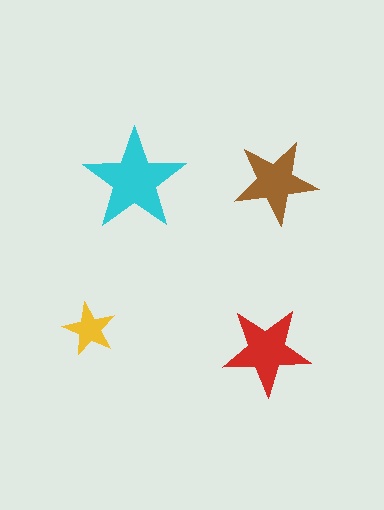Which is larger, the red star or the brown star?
The red one.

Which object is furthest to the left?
The yellow star is leftmost.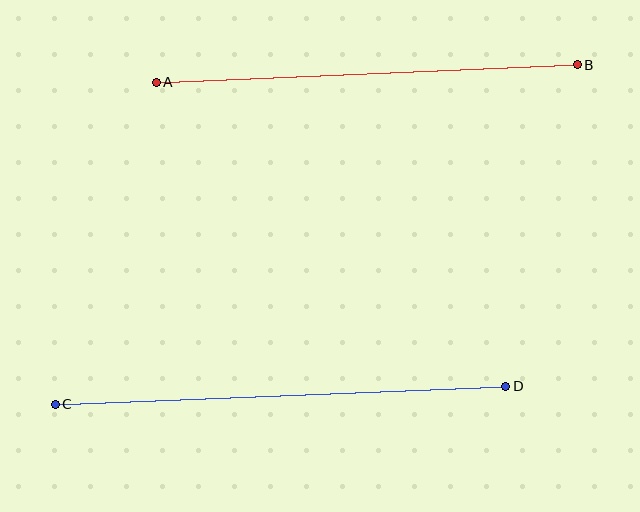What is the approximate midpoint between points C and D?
The midpoint is at approximately (281, 395) pixels.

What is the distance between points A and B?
The distance is approximately 422 pixels.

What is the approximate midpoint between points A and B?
The midpoint is at approximately (367, 74) pixels.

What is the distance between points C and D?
The distance is approximately 451 pixels.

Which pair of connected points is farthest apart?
Points C and D are farthest apart.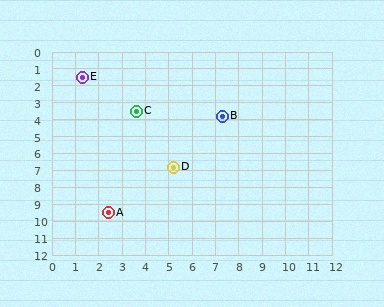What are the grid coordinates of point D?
Point D is at approximately (5.2, 6.8).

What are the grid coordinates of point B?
Point B is at approximately (7.3, 3.8).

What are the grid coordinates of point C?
Point C is at approximately (3.6, 3.5).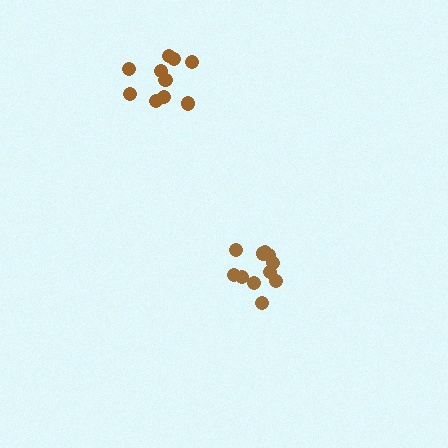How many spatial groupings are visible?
There are 2 spatial groupings.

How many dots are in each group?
Group 1: 11 dots, Group 2: 10 dots (21 total).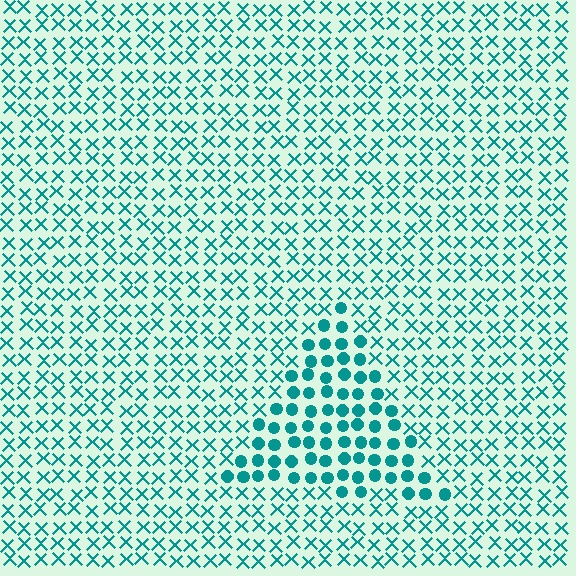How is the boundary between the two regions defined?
The boundary is defined by a change in element shape: circles inside vs. X marks outside. All elements share the same color and spacing.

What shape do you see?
I see a triangle.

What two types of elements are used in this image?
The image uses circles inside the triangle region and X marks outside it.